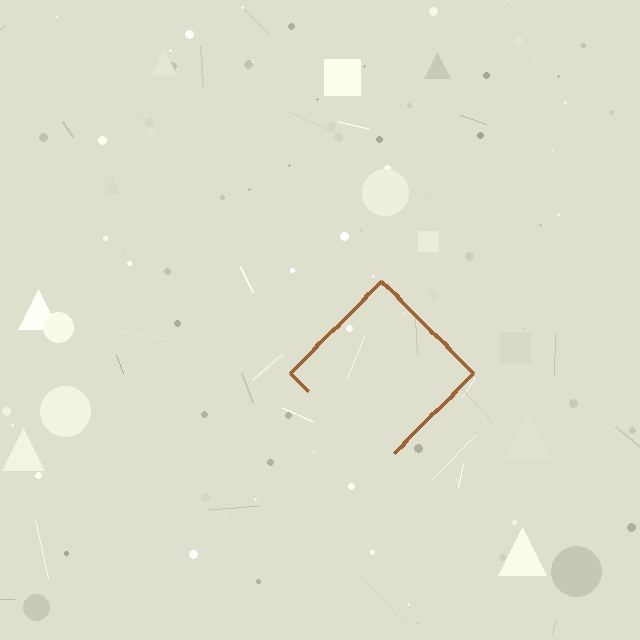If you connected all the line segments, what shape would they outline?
They would outline a diamond.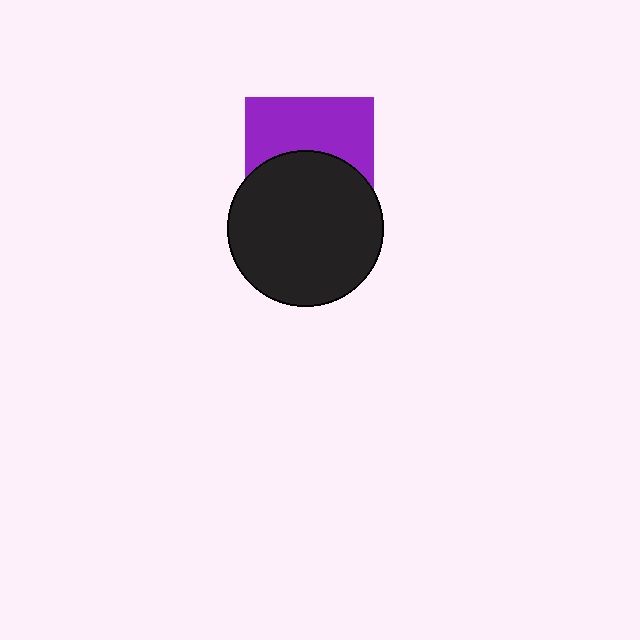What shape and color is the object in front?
The object in front is a black circle.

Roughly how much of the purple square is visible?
About half of it is visible (roughly 49%).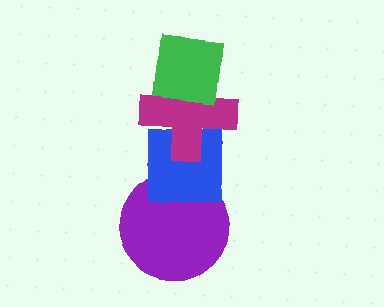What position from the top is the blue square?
The blue square is 3rd from the top.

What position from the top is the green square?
The green square is 1st from the top.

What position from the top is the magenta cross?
The magenta cross is 2nd from the top.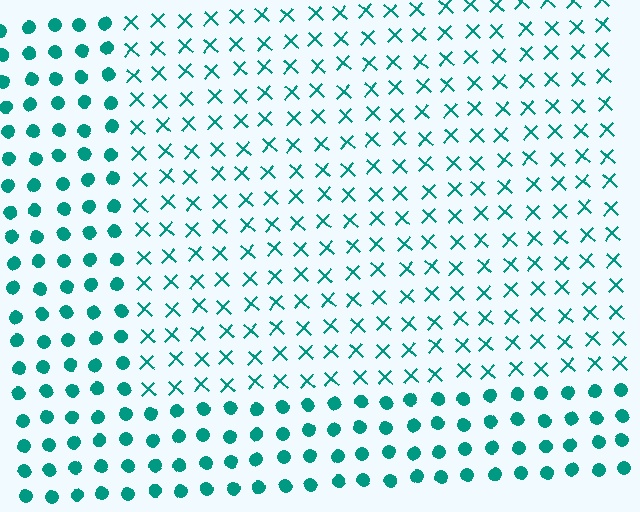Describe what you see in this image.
The image is filled with small teal elements arranged in a uniform grid. A rectangle-shaped region contains X marks, while the surrounding area contains circles. The boundary is defined purely by the change in element shape.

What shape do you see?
I see a rectangle.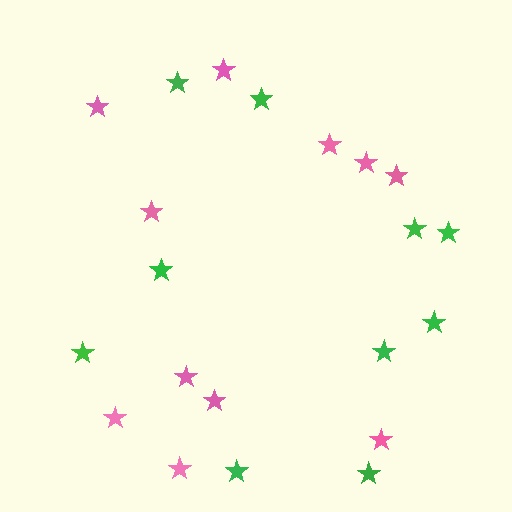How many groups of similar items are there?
There are 2 groups: one group of green stars (10) and one group of pink stars (11).